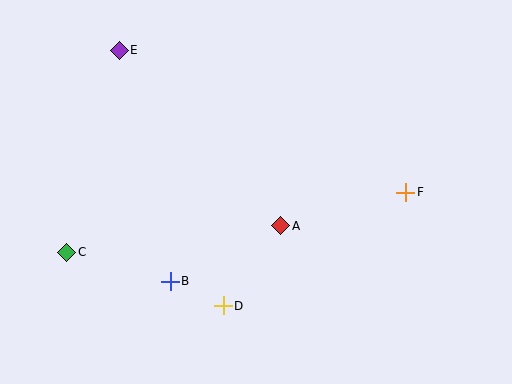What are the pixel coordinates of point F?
Point F is at (406, 192).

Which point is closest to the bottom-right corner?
Point F is closest to the bottom-right corner.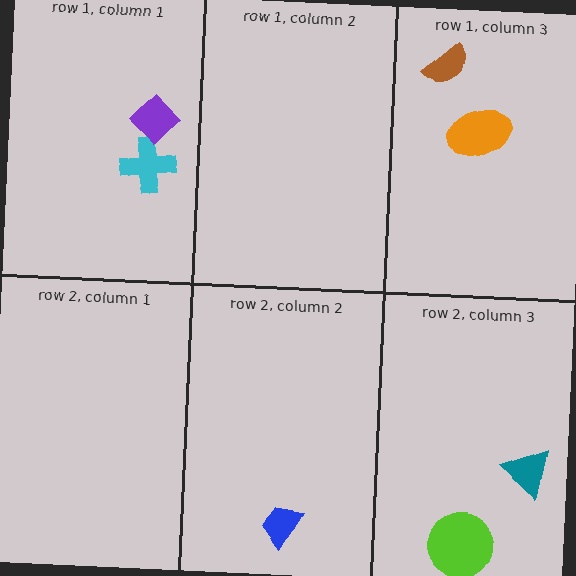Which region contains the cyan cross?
The row 1, column 1 region.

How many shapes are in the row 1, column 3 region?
2.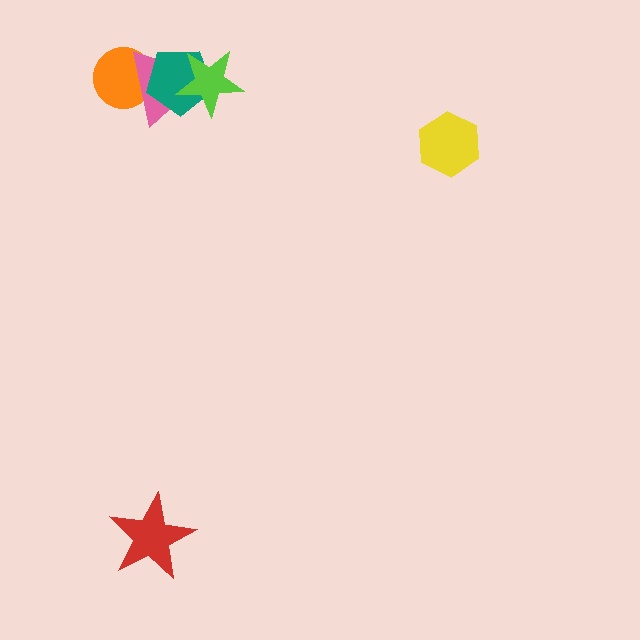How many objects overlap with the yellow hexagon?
0 objects overlap with the yellow hexagon.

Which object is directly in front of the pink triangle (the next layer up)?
The teal pentagon is directly in front of the pink triangle.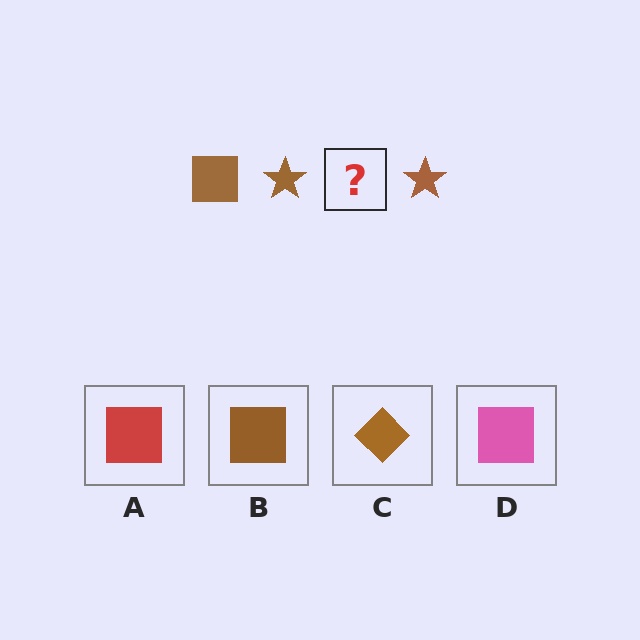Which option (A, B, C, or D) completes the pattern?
B.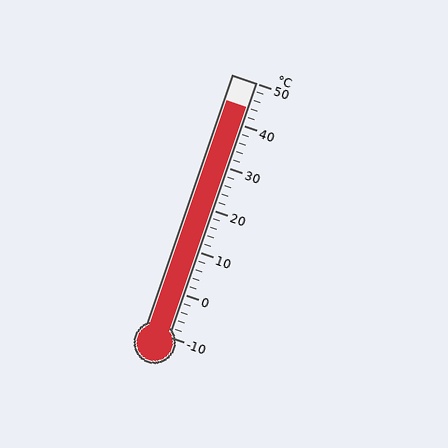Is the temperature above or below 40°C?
The temperature is above 40°C.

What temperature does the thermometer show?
The thermometer shows approximately 44°C.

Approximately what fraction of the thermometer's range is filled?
The thermometer is filled to approximately 90% of its range.